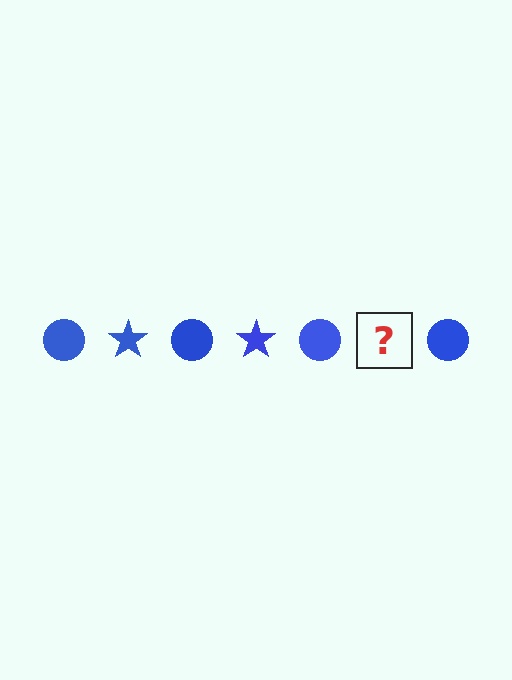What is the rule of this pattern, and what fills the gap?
The rule is that the pattern cycles through circle, star shapes in blue. The gap should be filled with a blue star.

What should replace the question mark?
The question mark should be replaced with a blue star.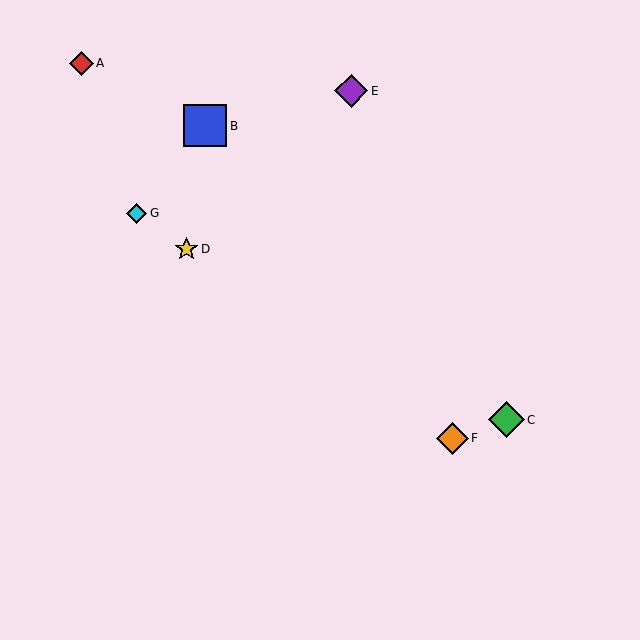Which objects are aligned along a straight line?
Objects D, F, G are aligned along a straight line.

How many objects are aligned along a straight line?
3 objects (D, F, G) are aligned along a straight line.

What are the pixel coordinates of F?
Object F is at (452, 438).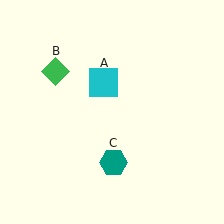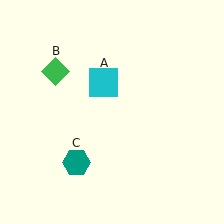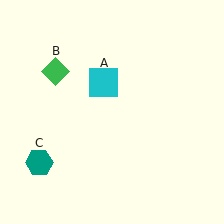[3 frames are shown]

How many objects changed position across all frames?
1 object changed position: teal hexagon (object C).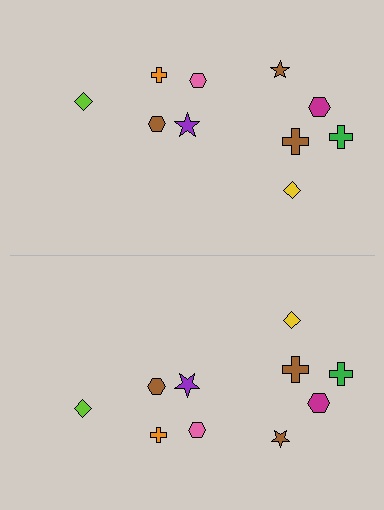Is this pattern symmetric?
Yes, this pattern has bilateral (reflection) symmetry.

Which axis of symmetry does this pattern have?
The pattern has a horizontal axis of symmetry running through the center of the image.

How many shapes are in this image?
There are 20 shapes in this image.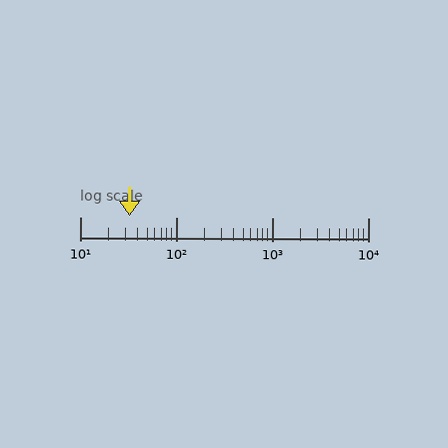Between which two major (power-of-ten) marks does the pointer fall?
The pointer is between 10 and 100.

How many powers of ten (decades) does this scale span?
The scale spans 3 decades, from 10 to 10000.